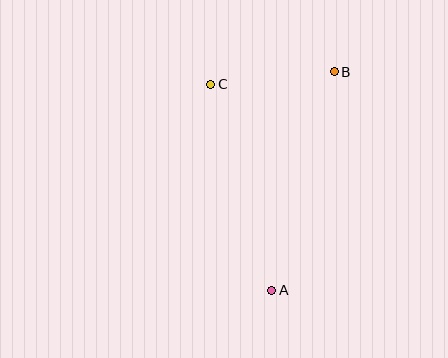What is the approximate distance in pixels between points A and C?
The distance between A and C is approximately 215 pixels.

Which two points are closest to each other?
Points B and C are closest to each other.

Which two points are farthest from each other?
Points A and B are farthest from each other.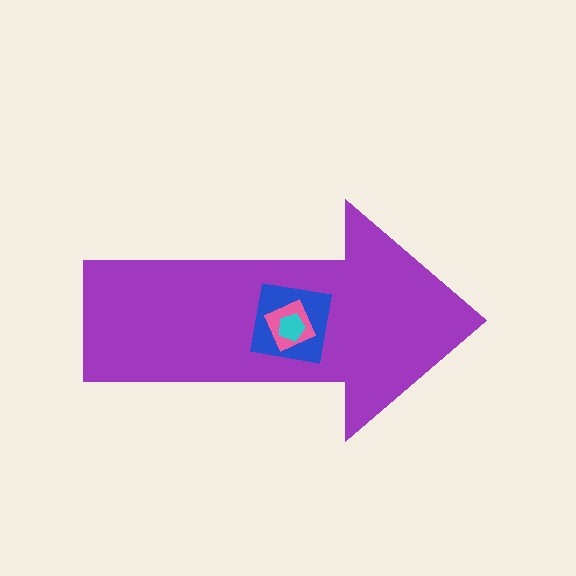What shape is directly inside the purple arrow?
The blue square.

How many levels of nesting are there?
4.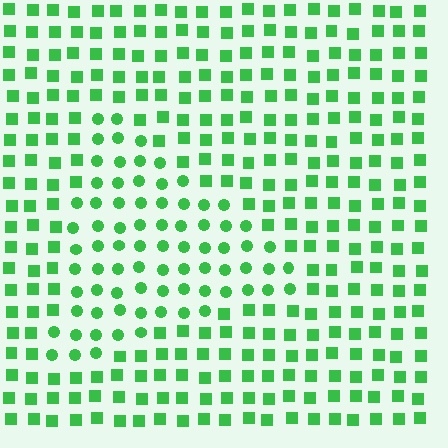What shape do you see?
I see a triangle.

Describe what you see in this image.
The image is filled with small green elements arranged in a uniform grid. A triangle-shaped region contains circles, while the surrounding area contains squares. The boundary is defined purely by the change in element shape.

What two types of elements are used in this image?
The image uses circles inside the triangle region and squares outside it.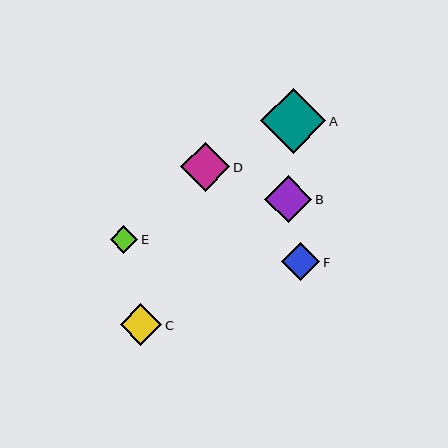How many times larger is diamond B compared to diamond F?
Diamond B is approximately 1.2 times the size of diamond F.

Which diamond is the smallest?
Diamond E is the smallest with a size of approximately 28 pixels.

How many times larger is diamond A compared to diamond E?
Diamond A is approximately 2.4 times the size of diamond E.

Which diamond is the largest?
Diamond A is the largest with a size of approximately 65 pixels.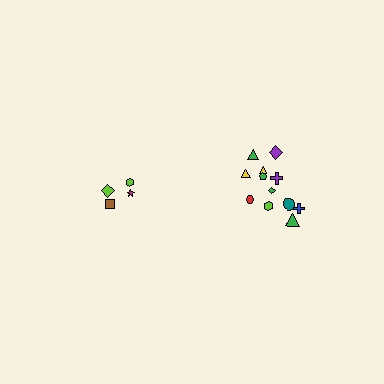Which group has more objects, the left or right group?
The right group.